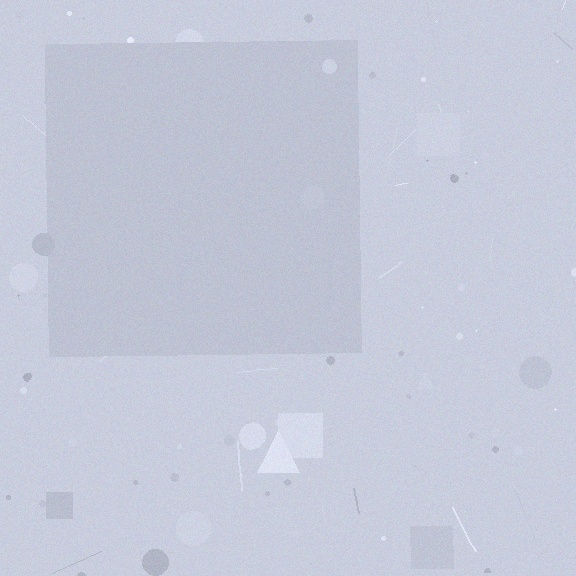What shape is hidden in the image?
A square is hidden in the image.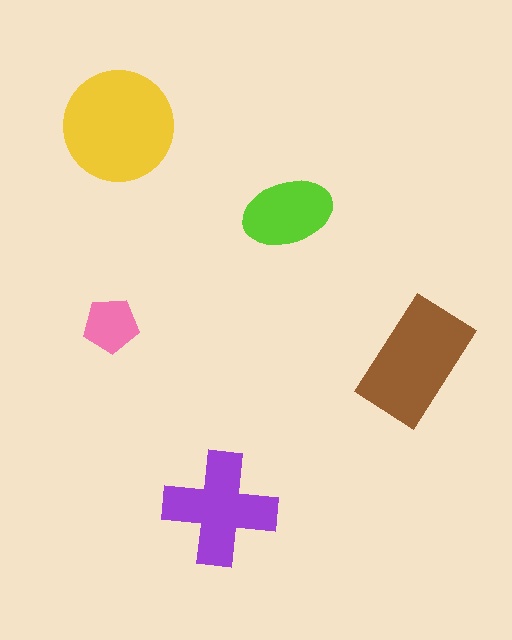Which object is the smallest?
The pink pentagon.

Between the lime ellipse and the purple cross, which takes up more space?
The purple cross.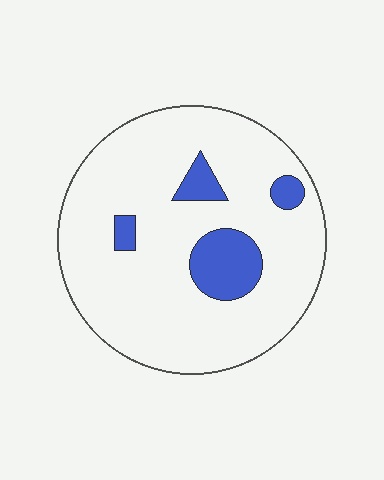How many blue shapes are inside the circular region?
4.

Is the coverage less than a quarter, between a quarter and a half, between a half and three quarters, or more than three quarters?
Less than a quarter.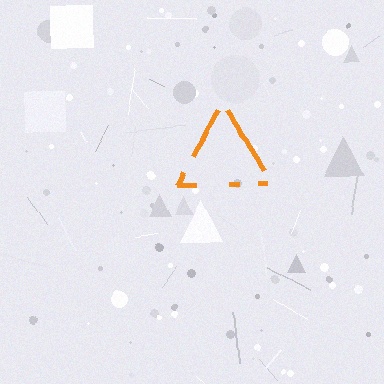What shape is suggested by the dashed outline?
The dashed outline suggests a triangle.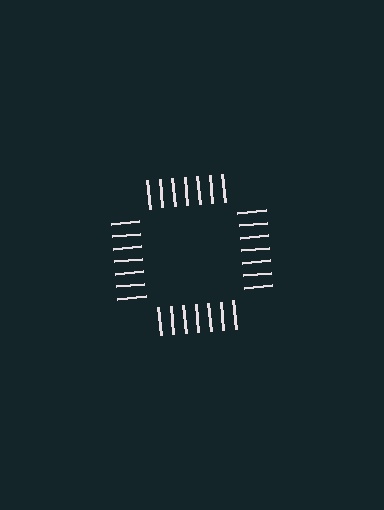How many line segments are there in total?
28 — 7 along each of the 4 edges.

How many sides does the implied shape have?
4 sides — the line-ends trace a square.